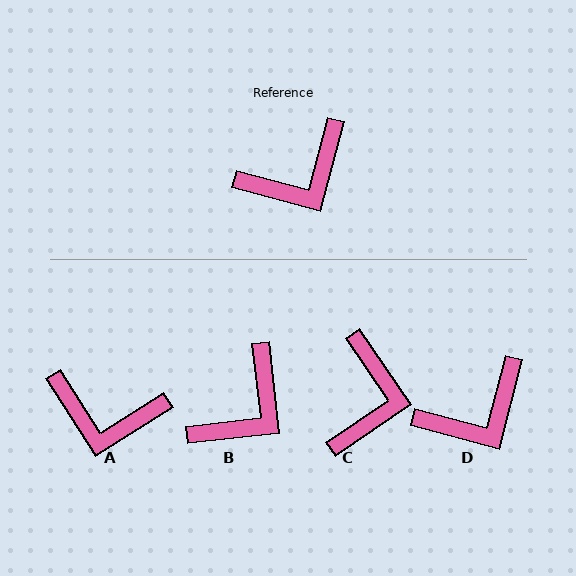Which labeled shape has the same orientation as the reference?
D.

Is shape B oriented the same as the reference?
No, it is off by about 21 degrees.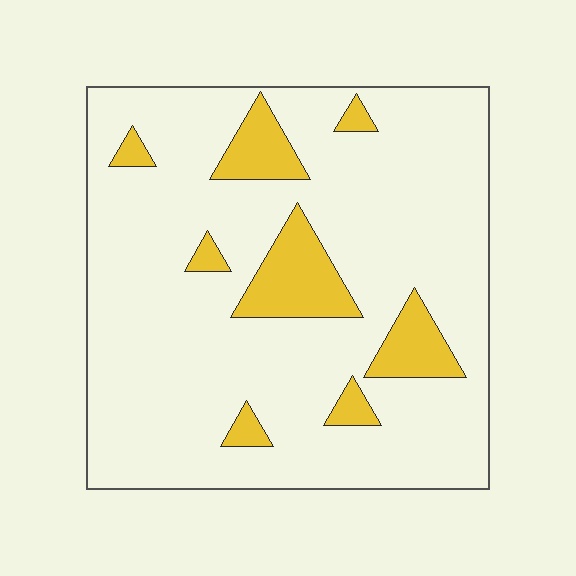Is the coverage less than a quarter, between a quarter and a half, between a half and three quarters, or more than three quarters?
Less than a quarter.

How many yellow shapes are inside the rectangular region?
8.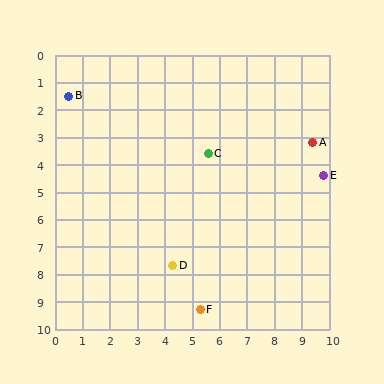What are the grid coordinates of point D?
Point D is at approximately (4.3, 7.7).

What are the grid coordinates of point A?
Point A is at approximately (9.4, 3.2).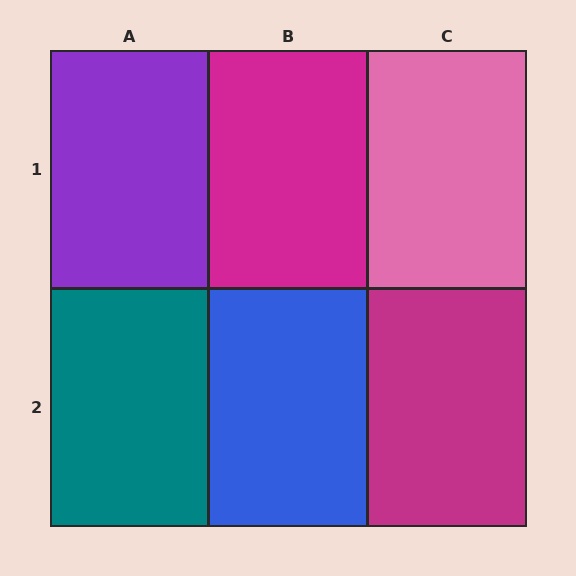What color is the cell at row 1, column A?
Purple.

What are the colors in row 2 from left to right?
Teal, blue, magenta.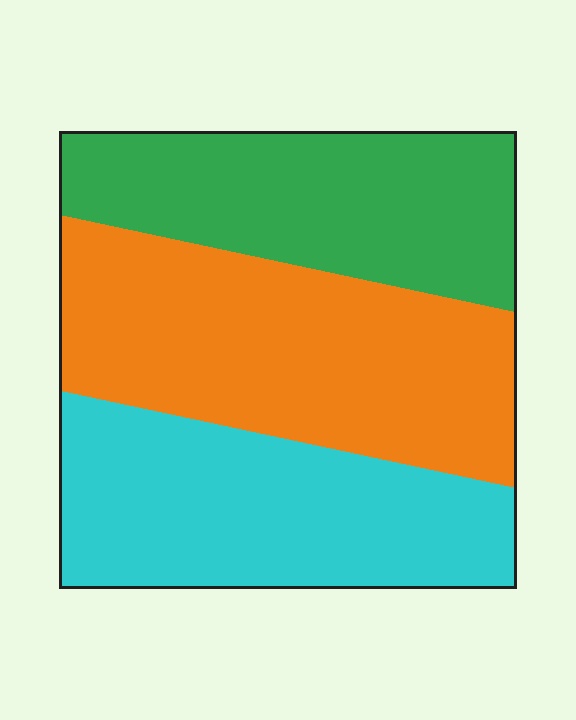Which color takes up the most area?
Orange, at roughly 40%.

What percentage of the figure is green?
Green covers about 30% of the figure.